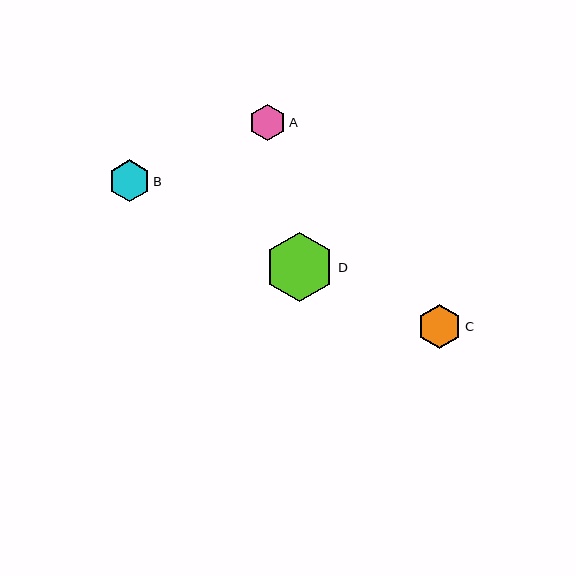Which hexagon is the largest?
Hexagon D is the largest with a size of approximately 69 pixels.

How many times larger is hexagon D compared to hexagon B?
Hexagon D is approximately 1.7 times the size of hexagon B.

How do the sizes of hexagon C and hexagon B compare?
Hexagon C and hexagon B are approximately the same size.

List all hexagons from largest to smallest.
From largest to smallest: D, C, B, A.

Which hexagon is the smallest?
Hexagon A is the smallest with a size of approximately 36 pixels.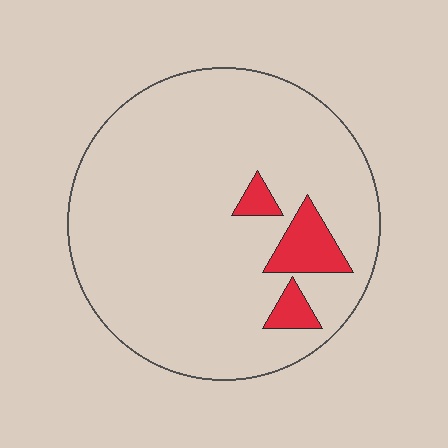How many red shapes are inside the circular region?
3.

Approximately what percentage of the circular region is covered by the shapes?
Approximately 10%.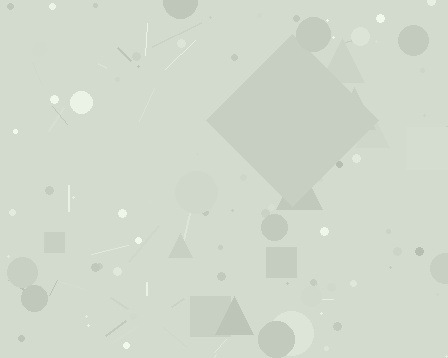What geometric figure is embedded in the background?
A diamond is embedded in the background.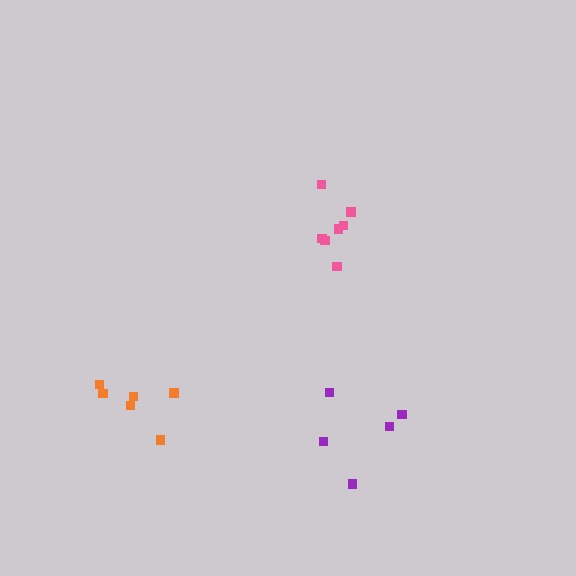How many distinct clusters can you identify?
There are 3 distinct clusters.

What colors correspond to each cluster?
The clusters are colored: pink, purple, orange.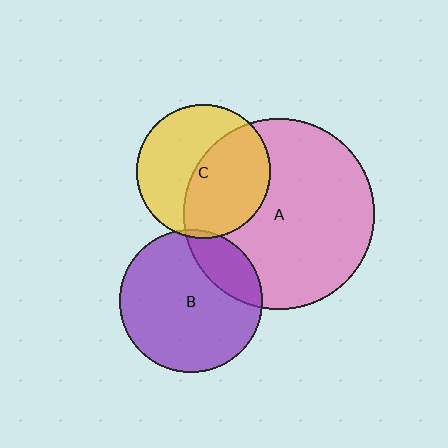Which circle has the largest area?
Circle A (pink).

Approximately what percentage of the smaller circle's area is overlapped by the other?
Approximately 5%.